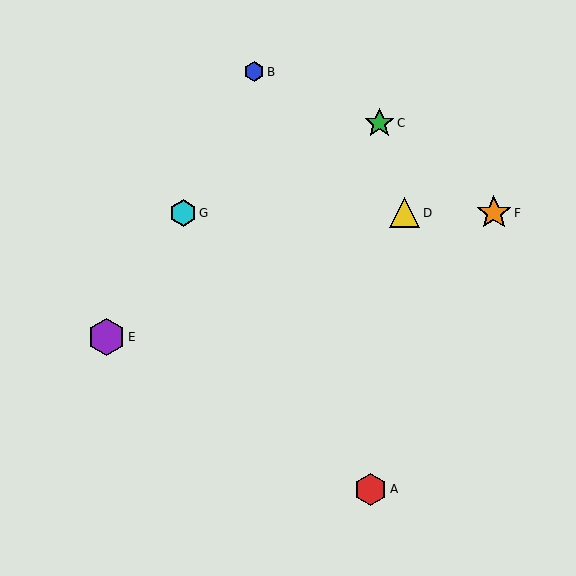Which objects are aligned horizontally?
Objects D, F, G are aligned horizontally.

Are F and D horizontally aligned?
Yes, both are at y≈213.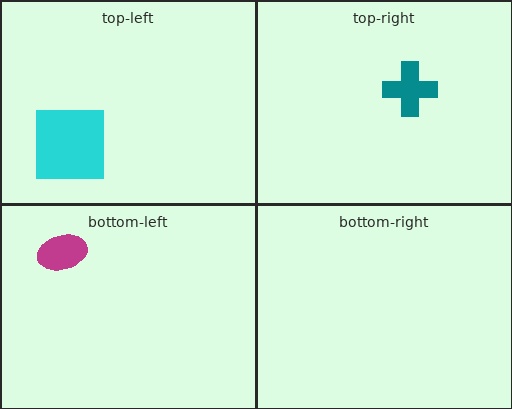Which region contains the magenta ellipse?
The bottom-left region.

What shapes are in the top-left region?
The cyan square.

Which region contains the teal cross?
The top-right region.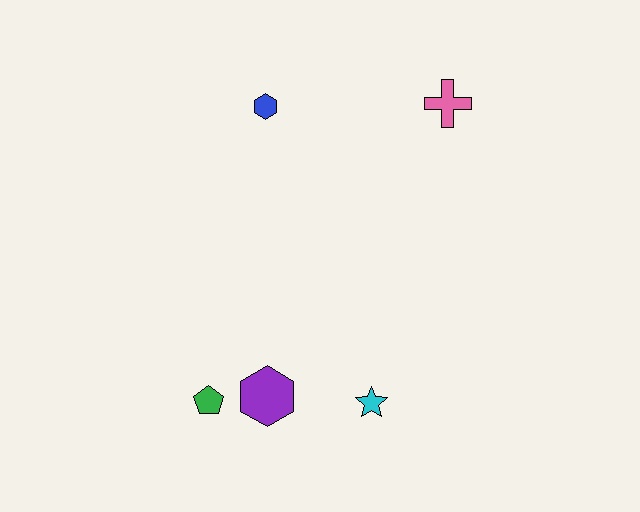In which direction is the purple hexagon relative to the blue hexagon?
The purple hexagon is below the blue hexagon.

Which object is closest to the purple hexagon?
The green pentagon is closest to the purple hexagon.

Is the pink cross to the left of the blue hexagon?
No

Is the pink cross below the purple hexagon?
No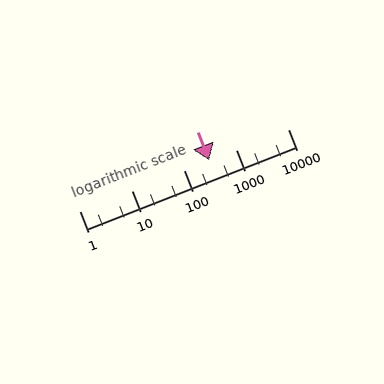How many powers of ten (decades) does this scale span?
The scale spans 4 decades, from 1 to 10000.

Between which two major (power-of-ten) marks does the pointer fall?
The pointer is between 100 and 1000.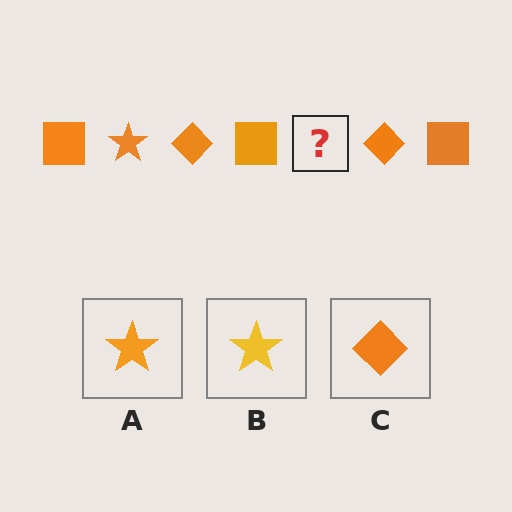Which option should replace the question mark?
Option A.